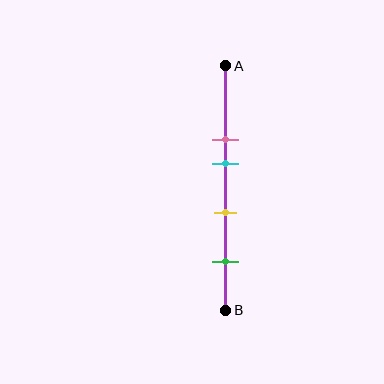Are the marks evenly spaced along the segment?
No, the marks are not evenly spaced.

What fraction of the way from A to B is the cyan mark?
The cyan mark is approximately 40% (0.4) of the way from A to B.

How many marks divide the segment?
There are 4 marks dividing the segment.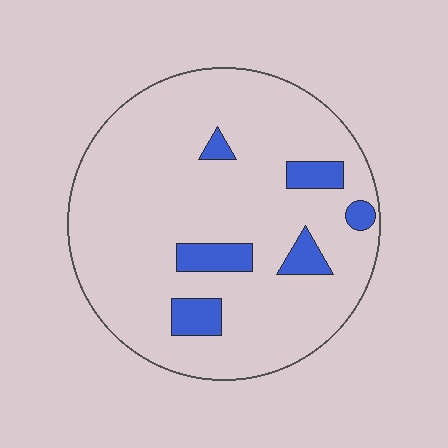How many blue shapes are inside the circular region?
6.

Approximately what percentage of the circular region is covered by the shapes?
Approximately 10%.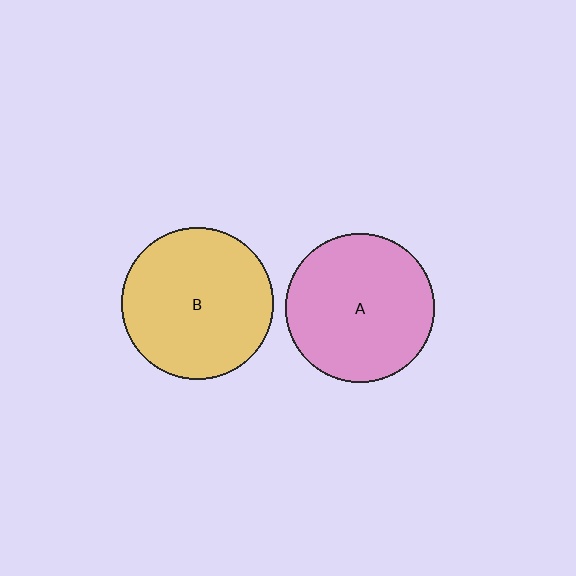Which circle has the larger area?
Circle B (yellow).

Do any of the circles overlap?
No, none of the circles overlap.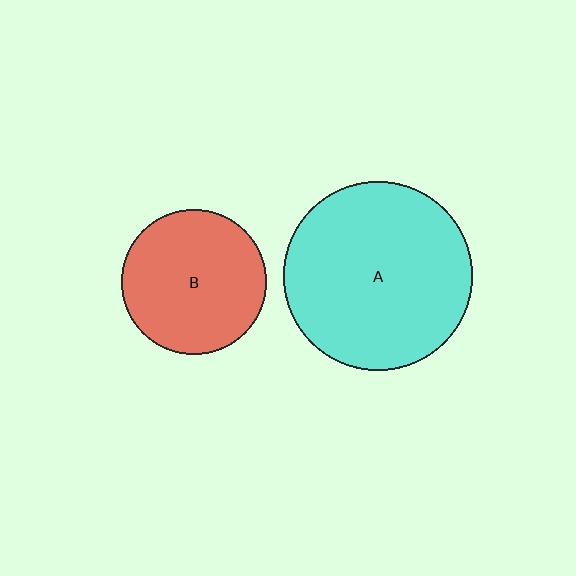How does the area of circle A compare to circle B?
Approximately 1.7 times.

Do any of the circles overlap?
No, none of the circles overlap.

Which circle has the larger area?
Circle A (cyan).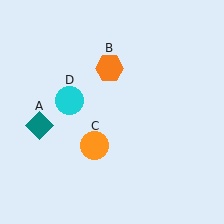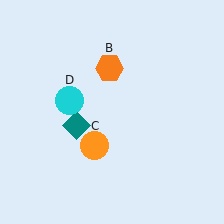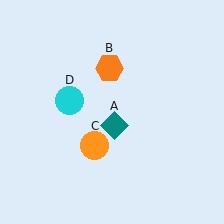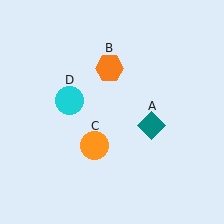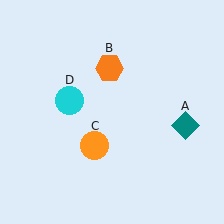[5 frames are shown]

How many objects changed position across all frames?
1 object changed position: teal diamond (object A).